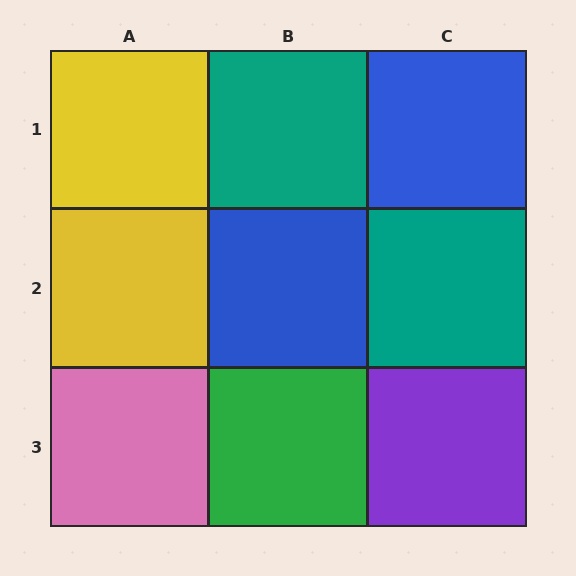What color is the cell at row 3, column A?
Pink.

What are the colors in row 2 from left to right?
Yellow, blue, teal.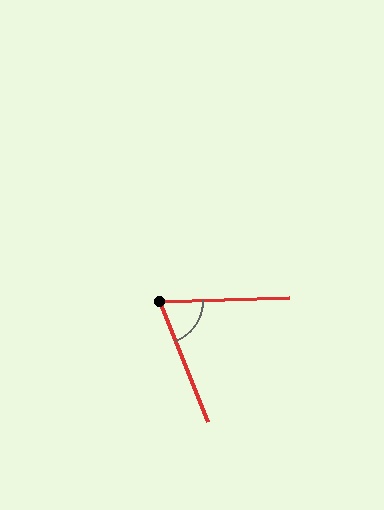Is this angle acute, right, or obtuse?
It is acute.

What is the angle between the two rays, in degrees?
Approximately 70 degrees.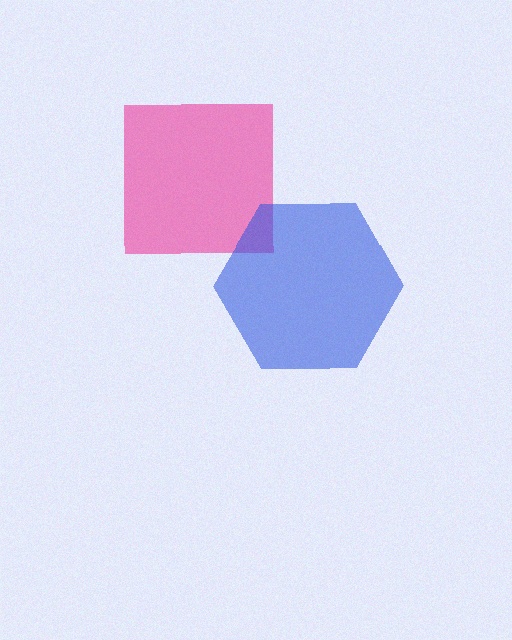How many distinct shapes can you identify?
There are 2 distinct shapes: a pink square, a blue hexagon.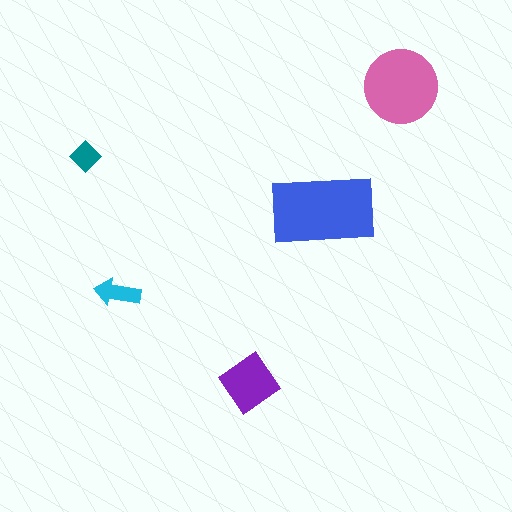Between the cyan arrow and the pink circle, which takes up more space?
The pink circle.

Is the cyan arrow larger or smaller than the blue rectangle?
Smaller.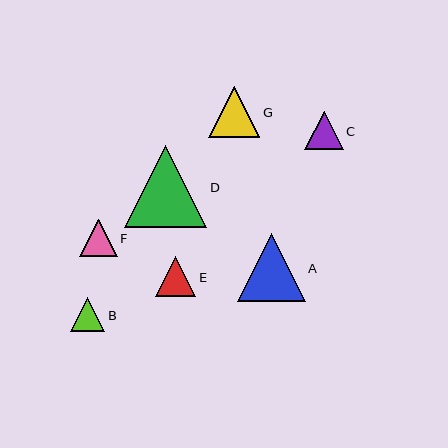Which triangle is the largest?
Triangle D is the largest with a size of approximately 82 pixels.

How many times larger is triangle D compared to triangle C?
Triangle D is approximately 2.1 times the size of triangle C.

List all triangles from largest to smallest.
From largest to smallest: D, A, G, E, C, F, B.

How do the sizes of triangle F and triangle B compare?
Triangle F and triangle B are approximately the same size.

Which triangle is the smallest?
Triangle B is the smallest with a size of approximately 34 pixels.